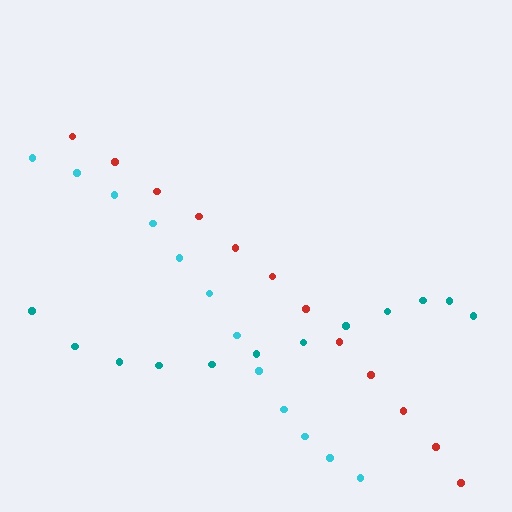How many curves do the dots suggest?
There are 3 distinct paths.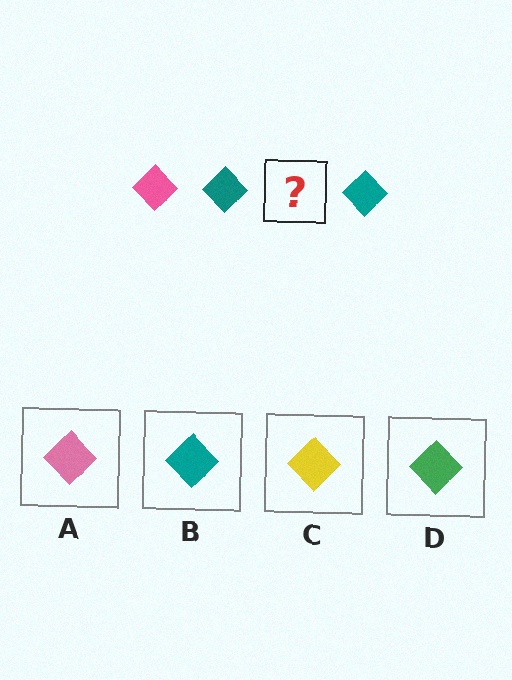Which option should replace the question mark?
Option A.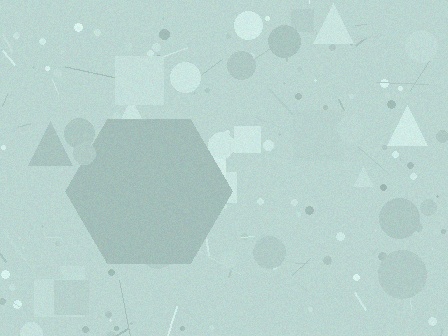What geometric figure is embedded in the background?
A hexagon is embedded in the background.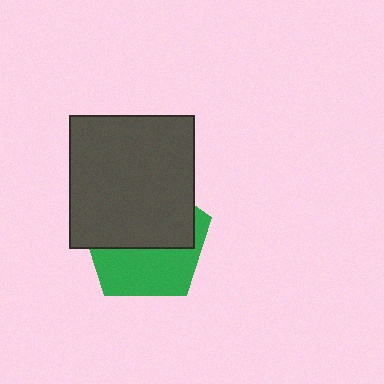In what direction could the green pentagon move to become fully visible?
The green pentagon could move down. That would shift it out from behind the dark gray rectangle entirely.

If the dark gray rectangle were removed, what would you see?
You would see the complete green pentagon.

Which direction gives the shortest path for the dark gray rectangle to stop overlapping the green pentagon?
Moving up gives the shortest separation.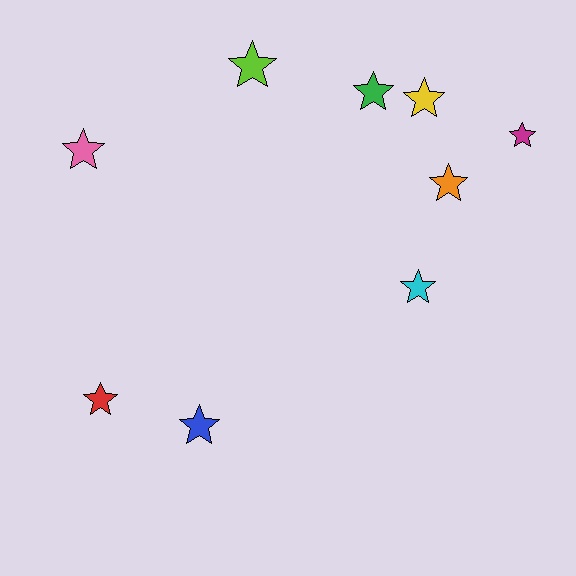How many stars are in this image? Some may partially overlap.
There are 9 stars.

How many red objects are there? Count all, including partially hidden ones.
There is 1 red object.